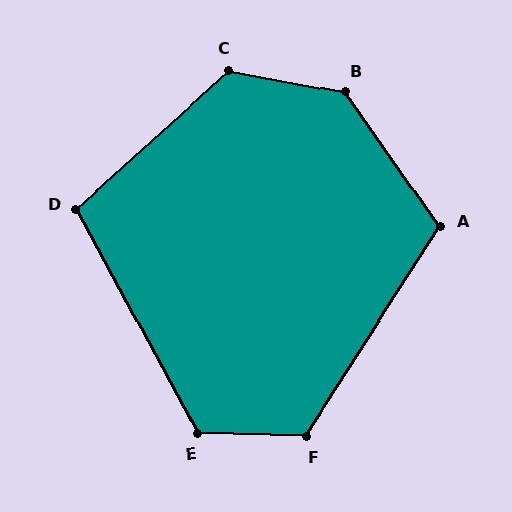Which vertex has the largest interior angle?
B, at approximately 135 degrees.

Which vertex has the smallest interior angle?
D, at approximately 103 degrees.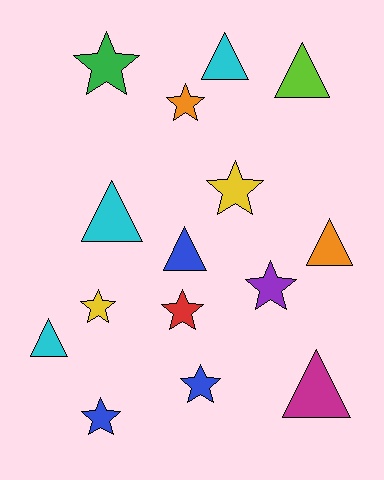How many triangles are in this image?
There are 7 triangles.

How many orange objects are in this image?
There are 2 orange objects.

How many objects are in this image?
There are 15 objects.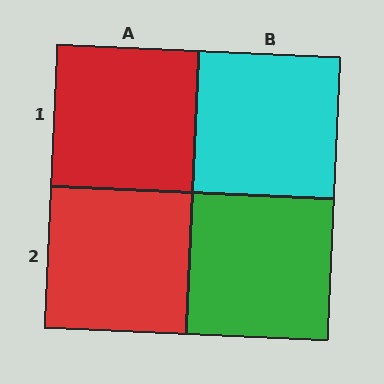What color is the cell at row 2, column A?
Red.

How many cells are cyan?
1 cell is cyan.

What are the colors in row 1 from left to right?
Red, cyan.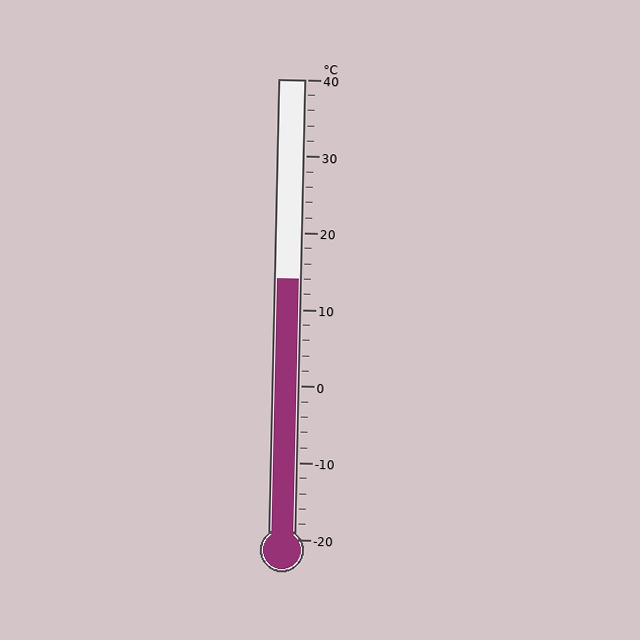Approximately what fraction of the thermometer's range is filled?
The thermometer is filled to approximately 55% of its range.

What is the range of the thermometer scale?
The thermometer scale ranges from -20°C to 40°C.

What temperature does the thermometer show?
The thermometer shows approximately 14°C.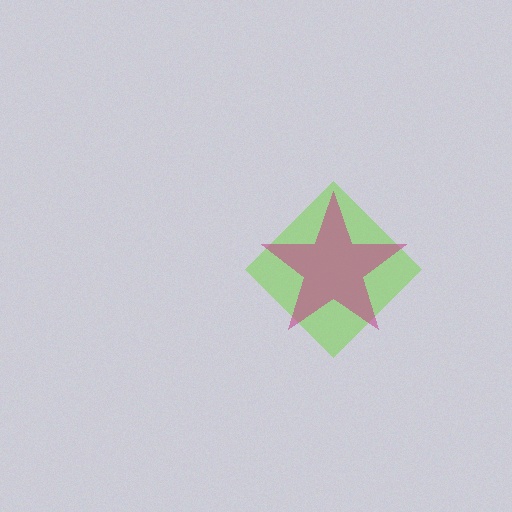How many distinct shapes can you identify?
There are 2 distinct shapes: a lime diamond, a magenta star.